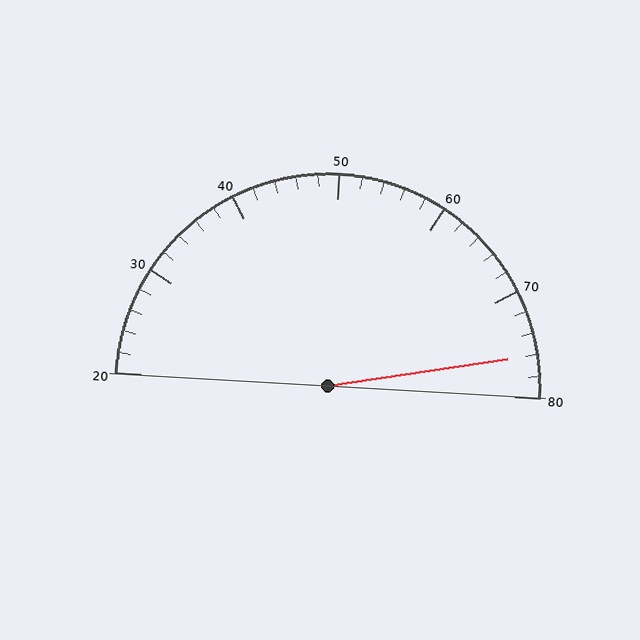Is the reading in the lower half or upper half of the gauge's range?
The reading is in the upper half of the range (20 to 80).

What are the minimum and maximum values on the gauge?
The gauge ranges from 20 to 80.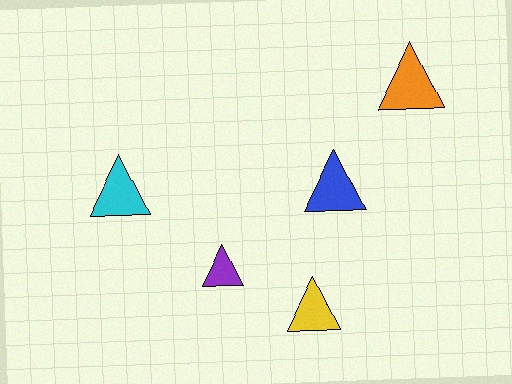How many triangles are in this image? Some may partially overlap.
There are 5 triangles.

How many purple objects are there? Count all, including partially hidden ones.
There is 1 purple object.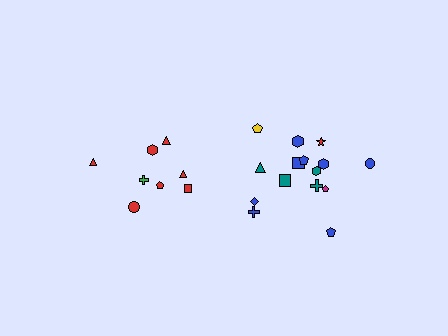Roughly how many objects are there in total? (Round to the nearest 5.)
Roughly 25 objects in total.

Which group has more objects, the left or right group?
The right group.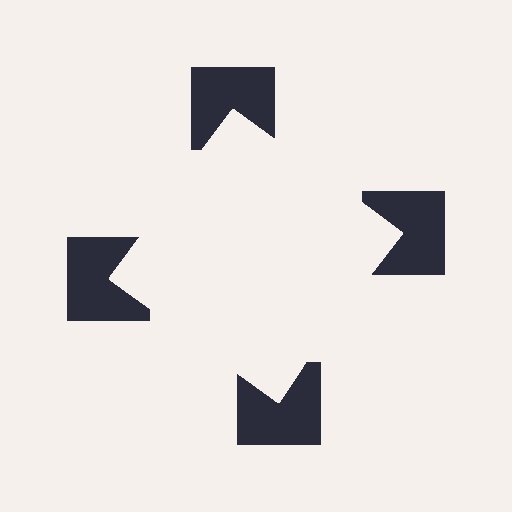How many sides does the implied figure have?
4 sides.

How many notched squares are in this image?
There are 4 — one at each vertex of the illusory square.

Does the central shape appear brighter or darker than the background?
It typically appears slightly brighter than the background, even though no actual brightness change is drawn.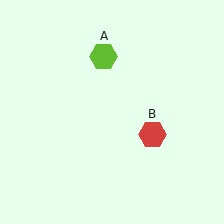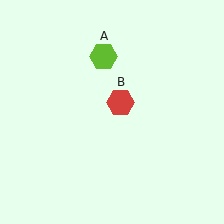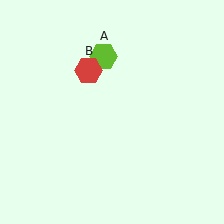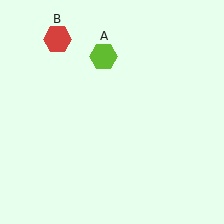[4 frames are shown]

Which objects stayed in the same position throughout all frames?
Lime hexagon (object A) remained stationary.